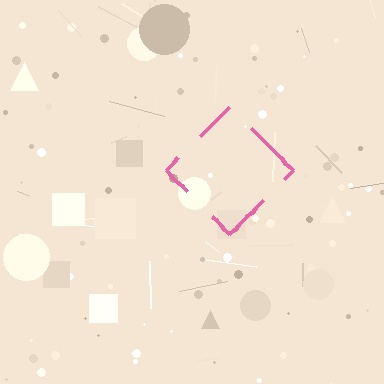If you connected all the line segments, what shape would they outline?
They would outline a diamond.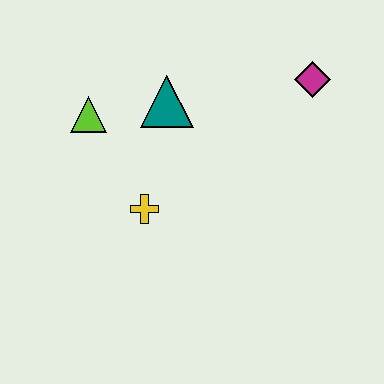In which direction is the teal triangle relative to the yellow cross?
The teal triangle is above the yellow cross.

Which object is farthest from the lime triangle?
The magenta diamond is farthest from the lime triangle.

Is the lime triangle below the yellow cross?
No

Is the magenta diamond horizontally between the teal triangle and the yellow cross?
No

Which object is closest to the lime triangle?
The teal triangle is closest to the lime triangle.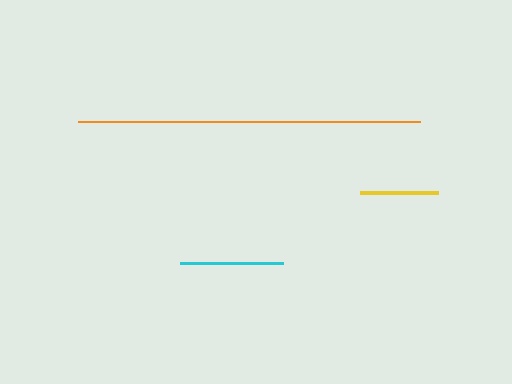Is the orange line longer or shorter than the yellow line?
The orange line is longer than the yellow line.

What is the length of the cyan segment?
The cyan segment is approximately 102 pixels long.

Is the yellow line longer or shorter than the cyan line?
The cyan line is longer than the yellow line.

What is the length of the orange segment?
The orange segment is approximately 341 pixels long.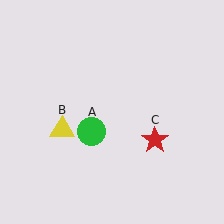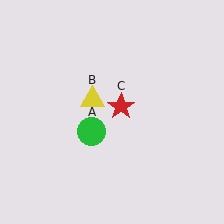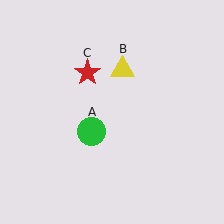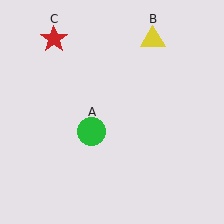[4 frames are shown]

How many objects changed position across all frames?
2 objects changed position: yellow triangle (object B), red star (object C).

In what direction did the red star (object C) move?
The red star (object C) moved up and to the left.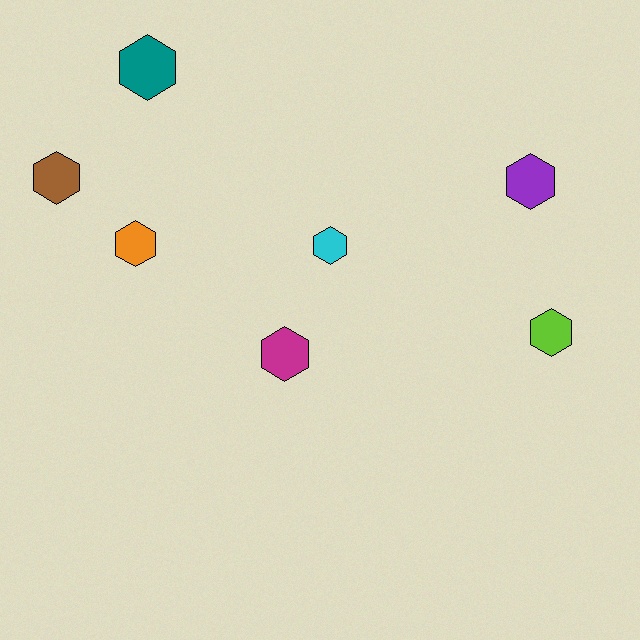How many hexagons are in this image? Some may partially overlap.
There are 7 hexagons.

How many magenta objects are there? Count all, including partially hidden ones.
There is 1 magenta object.